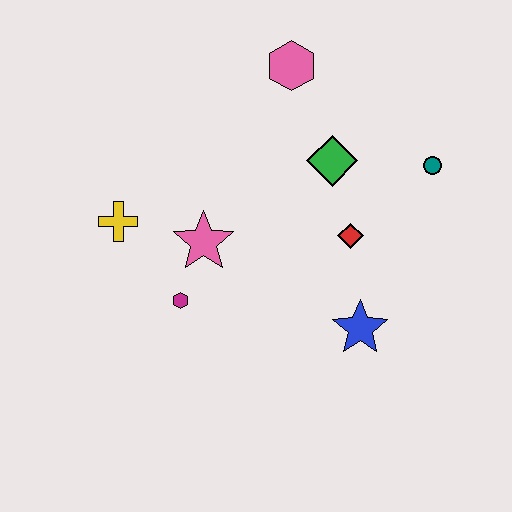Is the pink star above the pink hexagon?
No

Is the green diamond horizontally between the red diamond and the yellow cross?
Yes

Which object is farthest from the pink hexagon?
The blue star is farthest from the pink hexagon.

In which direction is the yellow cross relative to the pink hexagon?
The yellow cross is to the left of the pink hexagon.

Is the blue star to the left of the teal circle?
Yes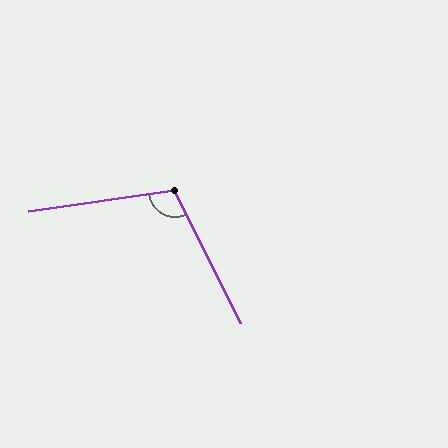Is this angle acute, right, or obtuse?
It is obtuse.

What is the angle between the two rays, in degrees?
Approximately 108 degrees.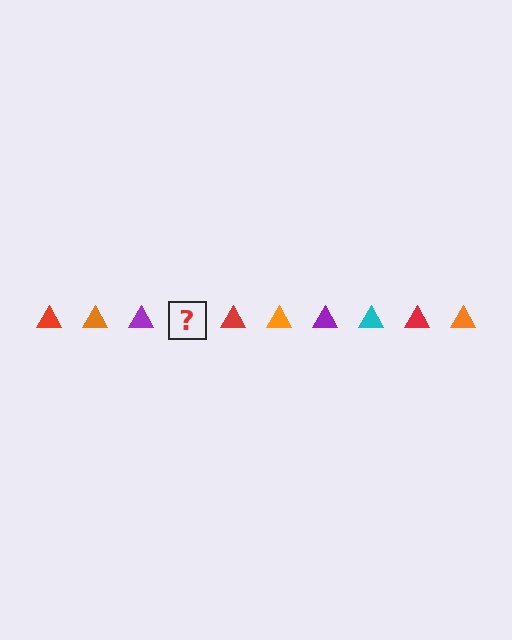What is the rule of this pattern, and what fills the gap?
The rule is that the pattern cycles through red, orange, purple, cyan triangles. The gap should be filled with a cyan triangle.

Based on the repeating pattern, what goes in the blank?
The blank should be a cyan triangle.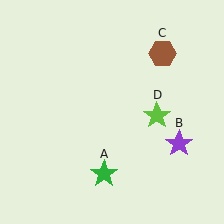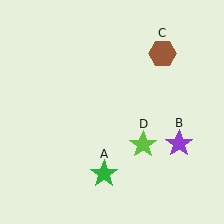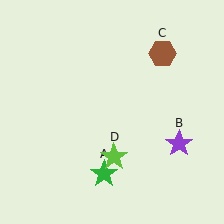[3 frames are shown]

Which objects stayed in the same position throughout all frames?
Green star (object A) and purple star (object B) and brown hexagon (object C) remained stationary.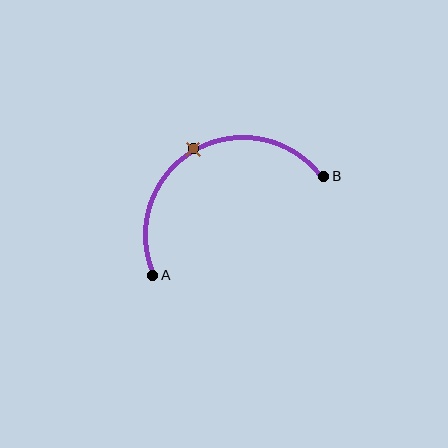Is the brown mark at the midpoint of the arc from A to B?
Yes. The brown mark lies on the arc at equal arc-length from both A and B — it is the arc midpoint.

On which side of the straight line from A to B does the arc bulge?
The arc bulges above the straight line connecting A and B.